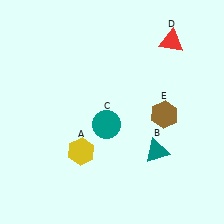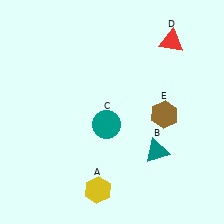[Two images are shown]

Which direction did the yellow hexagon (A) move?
The yellow hexagon (A) moved down.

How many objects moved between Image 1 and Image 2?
1 object moved between the two images.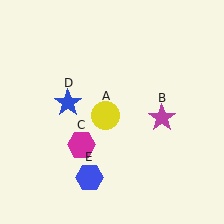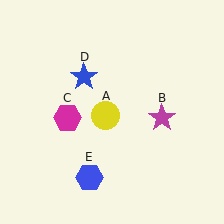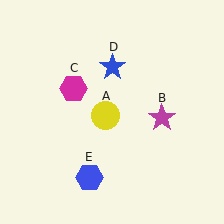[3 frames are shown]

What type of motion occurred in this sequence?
The magenta hexagon (object C), blue star (object D) rotated clockwise around the center of the scene.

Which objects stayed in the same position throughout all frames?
Yellow circle (object A) and magenta star (object B) and blue hexagon (object E) remained stationary.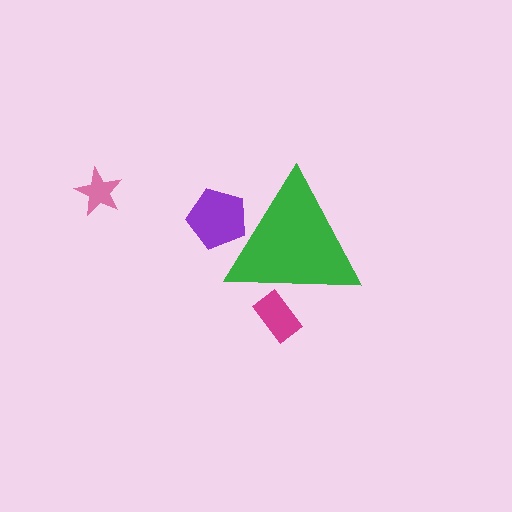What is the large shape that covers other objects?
A green triangle.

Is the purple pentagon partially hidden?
Yes, the purple pentagon is partially hidden behind the green triangle.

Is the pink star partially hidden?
No, the pink star is fully visible.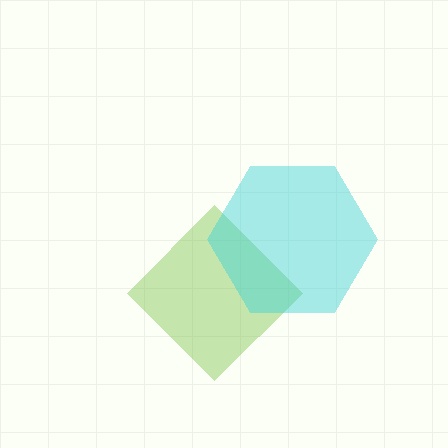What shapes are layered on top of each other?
The layered shapes are: a lime diamond, a cyan hexagon.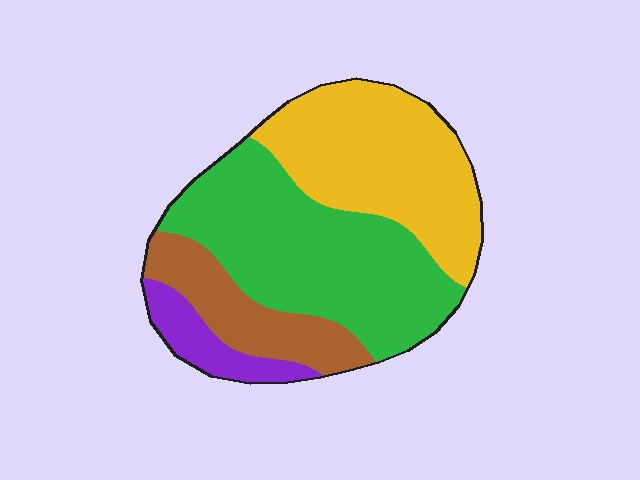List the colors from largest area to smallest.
From largest to smallest: green, yellow, brown, purple.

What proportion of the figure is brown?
Brown covers 16% of the figure.